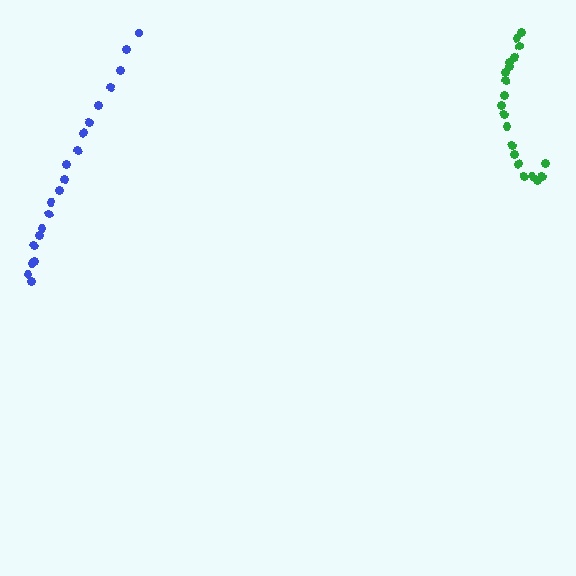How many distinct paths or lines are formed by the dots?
There are 2 distinct paths.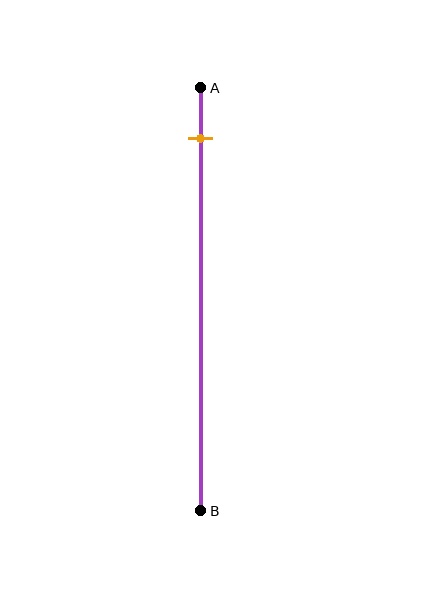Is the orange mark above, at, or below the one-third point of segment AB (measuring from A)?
The orange mark is above the one-third point of segment AB.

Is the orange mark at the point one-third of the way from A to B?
No, the mark is at about 10% from A, not at the 33% one-third point.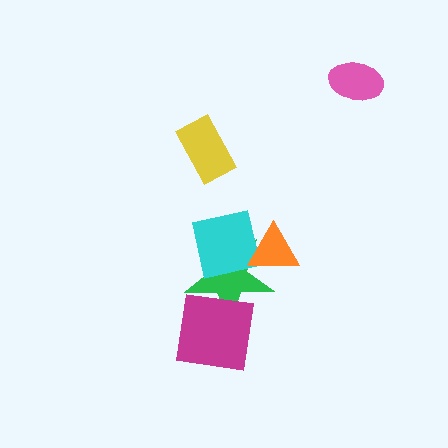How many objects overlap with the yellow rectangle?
0 objects overlap with the yellow rectangle.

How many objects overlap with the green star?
3 objects overlap with the green star.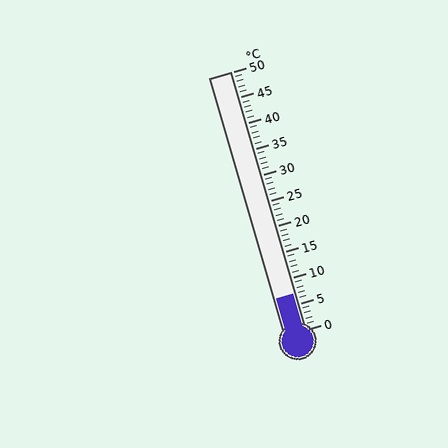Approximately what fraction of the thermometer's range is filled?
The thermometer is filled to approximately 15% of its range.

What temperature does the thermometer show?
The thermometer shows approximately 7°C.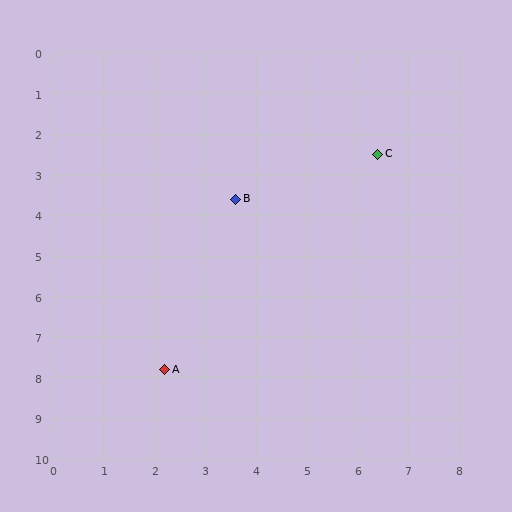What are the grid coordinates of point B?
Point B is at approximately (3.6, 3.6).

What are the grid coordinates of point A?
Point A is at approximately (2.2, 7.8).